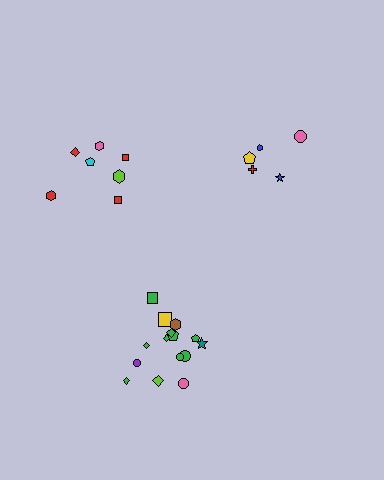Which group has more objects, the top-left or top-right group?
The top-left group.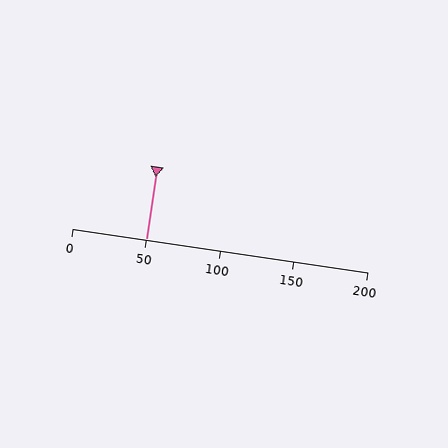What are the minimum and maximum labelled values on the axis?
The axis runs from 0 to 200.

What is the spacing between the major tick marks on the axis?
The major ticks are spaced 50 apart.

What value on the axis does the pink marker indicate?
The marker indicates approximately 50.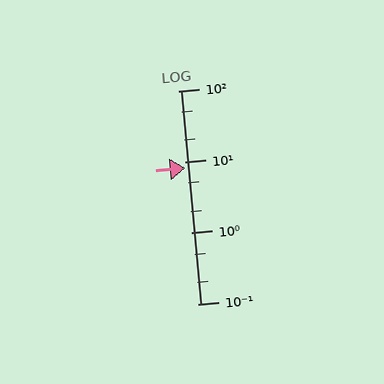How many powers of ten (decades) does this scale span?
The scale spans 3 decades, from 0.1 to 100.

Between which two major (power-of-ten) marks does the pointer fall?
The pointer is between 1 and 10.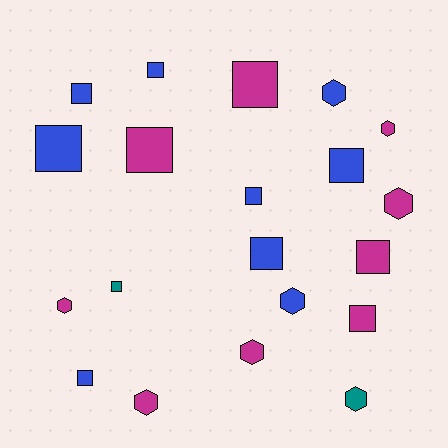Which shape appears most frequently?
Square, with 12 objects.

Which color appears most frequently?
Magenta, with 9 objects.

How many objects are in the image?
There are 20 objects.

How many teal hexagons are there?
There is 1 teal hexagon.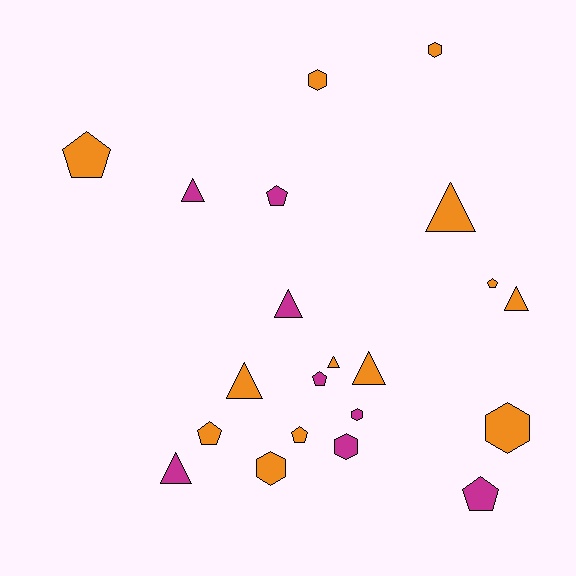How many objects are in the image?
There are 21 objects.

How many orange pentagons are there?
There are 4 orange pentagons.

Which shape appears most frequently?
Triangle, with 8 objects.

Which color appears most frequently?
Orange, with 13 objects.